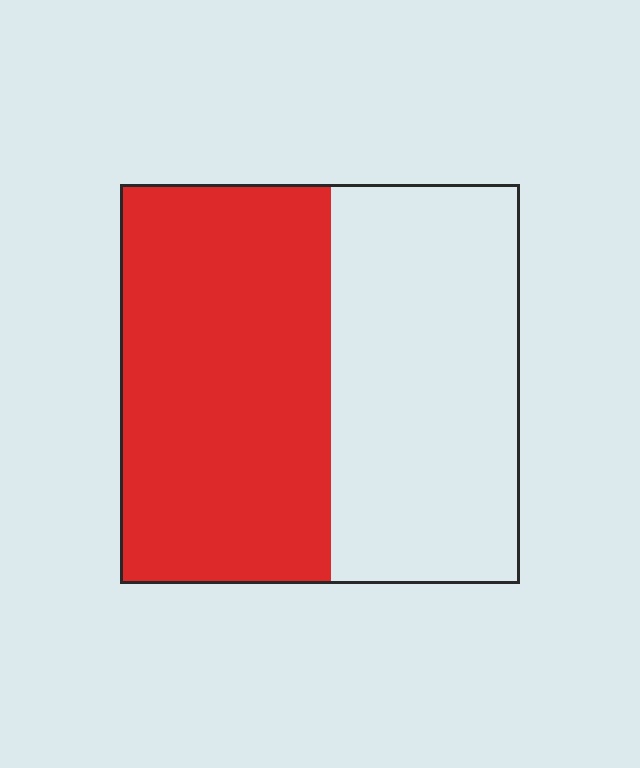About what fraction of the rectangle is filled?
About one half (1/2).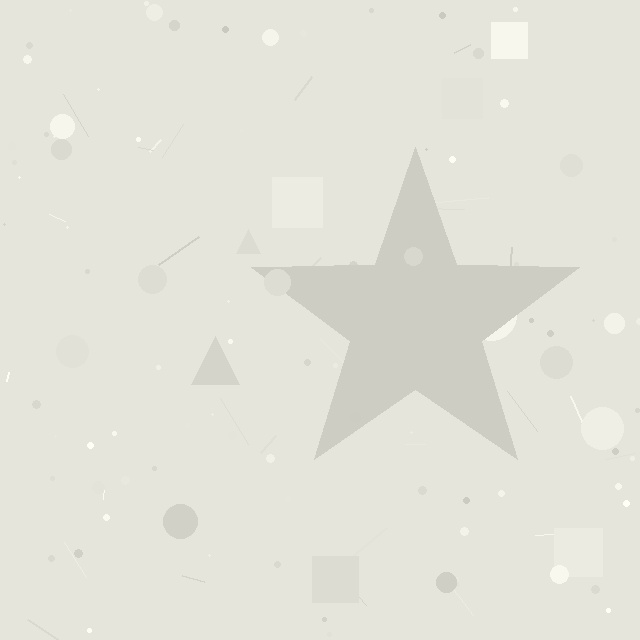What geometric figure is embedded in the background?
A star is embedded in the background.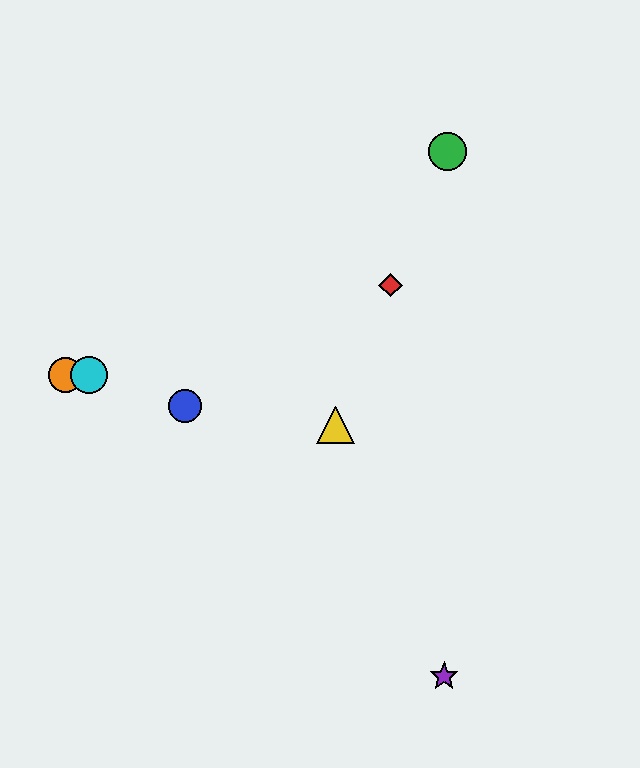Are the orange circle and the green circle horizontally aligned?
No, the orange circle is at y≈375 and the green circle is at y≈152.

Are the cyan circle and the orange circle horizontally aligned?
Yes, both are at y≈375.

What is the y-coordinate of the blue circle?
The blue circle is at y≈406.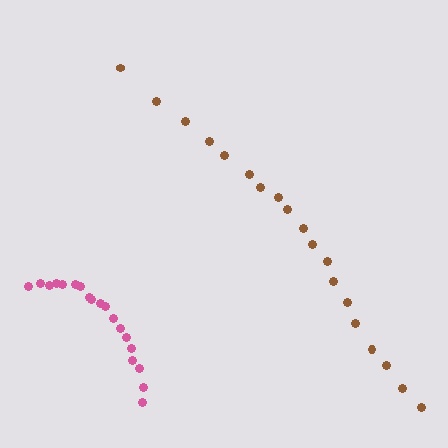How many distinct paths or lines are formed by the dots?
There are 2 distinct paths.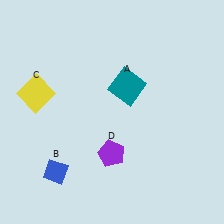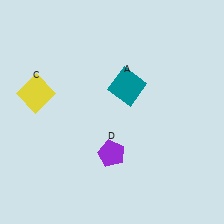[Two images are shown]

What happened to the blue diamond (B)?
The blue diamond (B) was removed in Image 2. It was in the bottom-left area of Image 1.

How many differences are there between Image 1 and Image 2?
There is 1 difference between the two images.